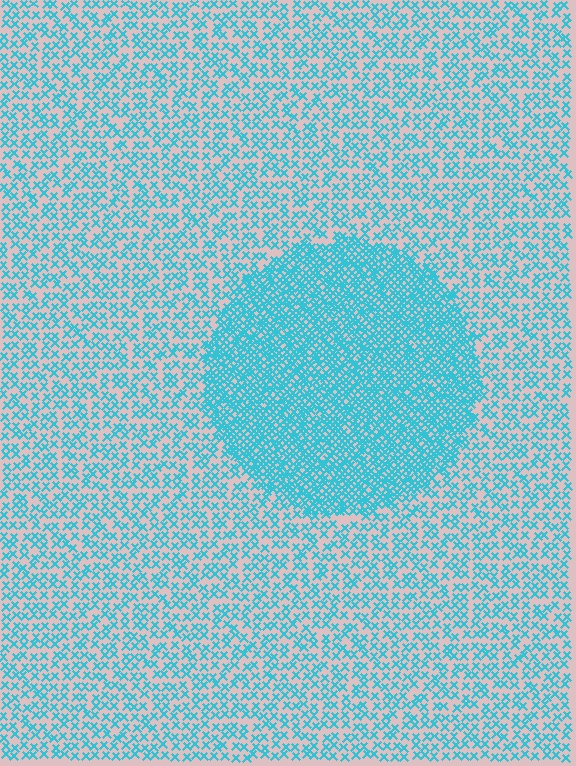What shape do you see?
I see a circle.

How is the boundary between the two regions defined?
The boundary is defined by a change in element density (approximately 2.3x ratio). All elements are the same color, size, and shape.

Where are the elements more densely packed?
The elements are more densely packed inside the circle boundary.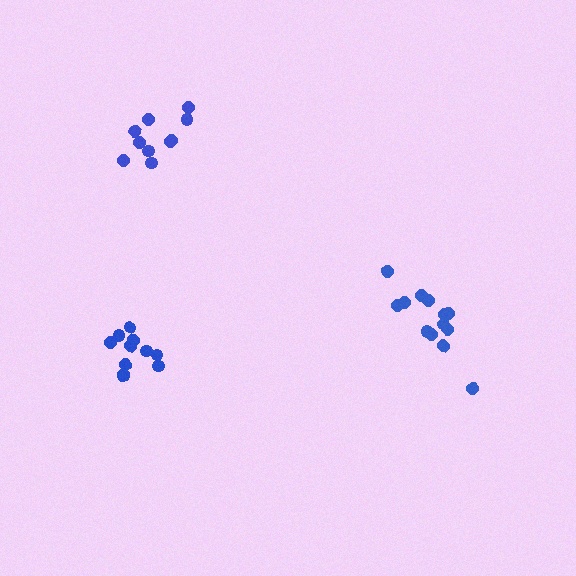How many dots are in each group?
Group 1: 10 dots, Group 2: 11 dots, Group 3: 13 dots (34 total).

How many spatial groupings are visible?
There are 3 spatial groupings.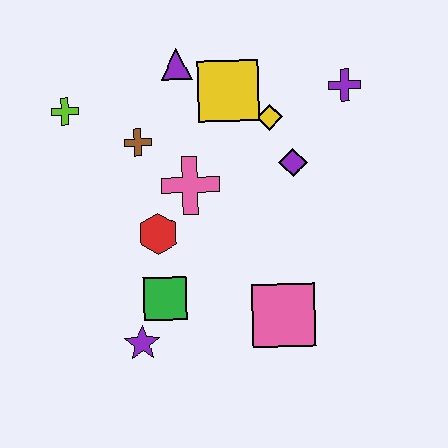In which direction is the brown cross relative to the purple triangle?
The brown cross is below the purple triangle.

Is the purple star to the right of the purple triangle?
No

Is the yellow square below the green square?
No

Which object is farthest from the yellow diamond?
The purple star is farthest from the yellow diamond.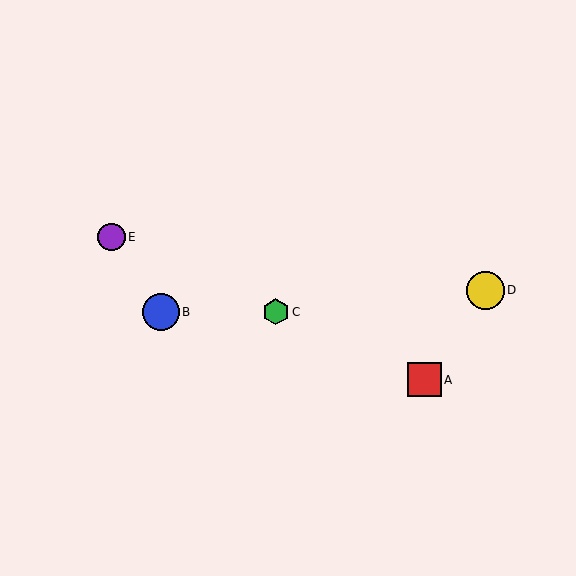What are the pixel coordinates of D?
Object D is at (486, 290).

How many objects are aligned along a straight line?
3 objects (A, C, E) are aligned along a straight line.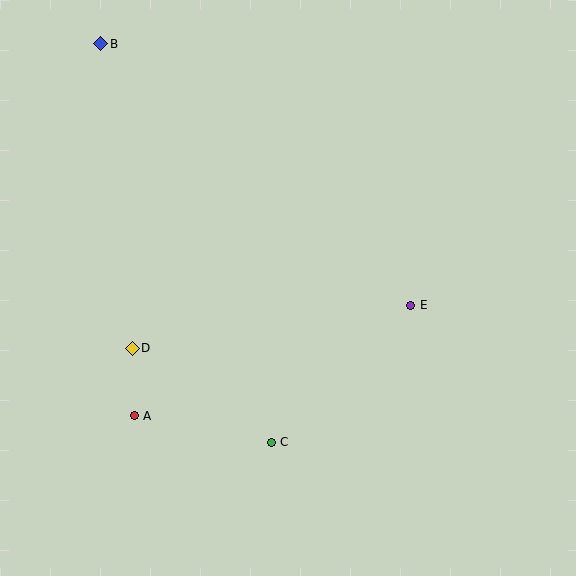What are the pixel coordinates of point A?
Point A is at (134, 416).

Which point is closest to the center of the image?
Point E at (411, 305) is closest to the center.